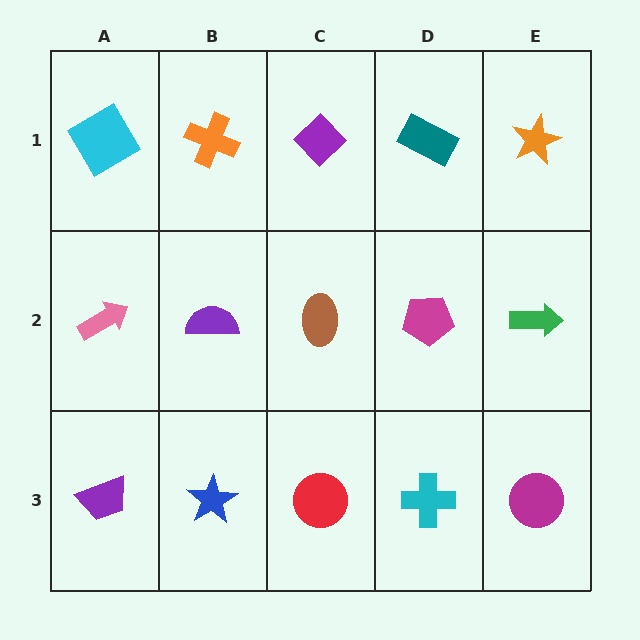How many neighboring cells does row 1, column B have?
3.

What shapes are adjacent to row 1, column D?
A magenta pentagon (row 2, column D), a purple diamond (row 1, column C), an orange star (row 1, column E).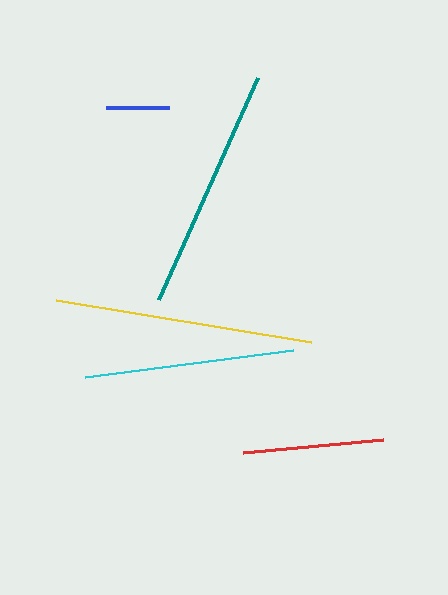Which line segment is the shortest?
The blue line is the shortest at approximately 62 pixels.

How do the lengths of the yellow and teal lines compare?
The yellow and teal lines are approximately the same length.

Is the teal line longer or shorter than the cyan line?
The teal line is longer than the cyan line.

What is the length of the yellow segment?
The yellow segment is approximately 258 pixels long.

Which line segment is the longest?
The yellow line is the longest at approximately 258 pixels.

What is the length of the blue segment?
The blue segment is approximately 62 pixels long.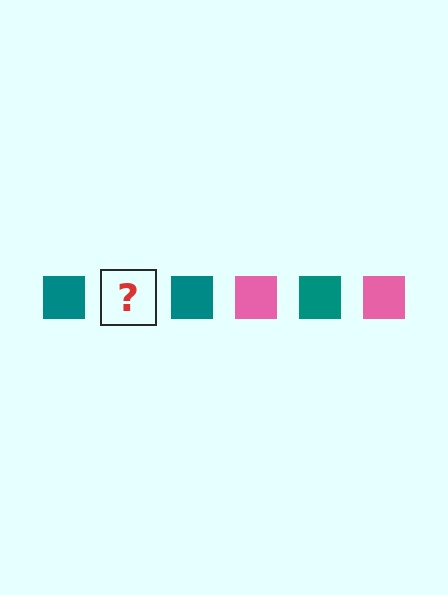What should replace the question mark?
The question mark should be replaced with a pink square.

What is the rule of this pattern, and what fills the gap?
The rule is that the pattern cycles through teal, pink squares. The gap should be filled with a pink square.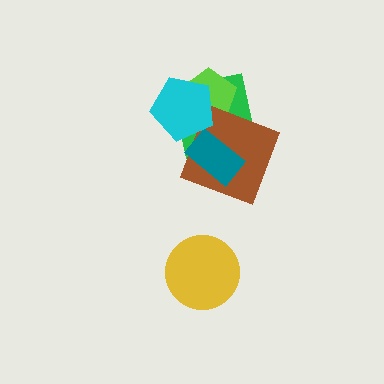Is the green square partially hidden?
Yes, it is partially covered by another shape.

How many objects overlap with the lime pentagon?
2 objects overlap with the lime pentagon.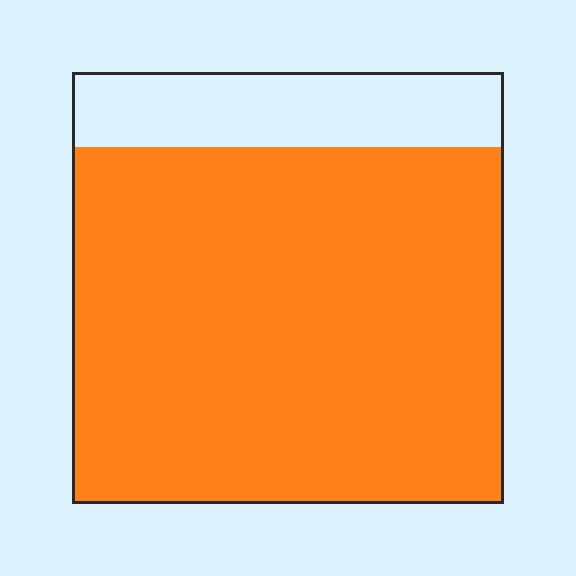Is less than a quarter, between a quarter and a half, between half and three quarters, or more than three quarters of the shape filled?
More than three quarters.